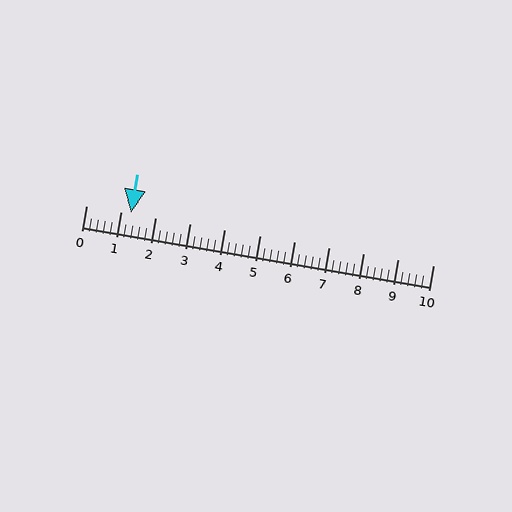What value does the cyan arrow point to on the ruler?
The cyan arrow points to approximately 1.3.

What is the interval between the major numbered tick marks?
The major tick marks are spaced 1 units apart.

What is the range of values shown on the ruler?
The ruler shows values from 0 to 10.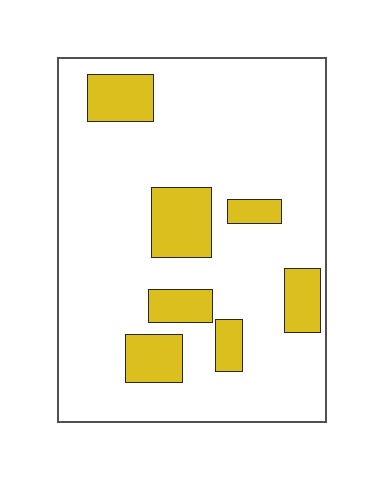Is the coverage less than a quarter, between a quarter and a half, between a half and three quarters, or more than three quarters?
Less than a quarter.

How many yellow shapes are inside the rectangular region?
7.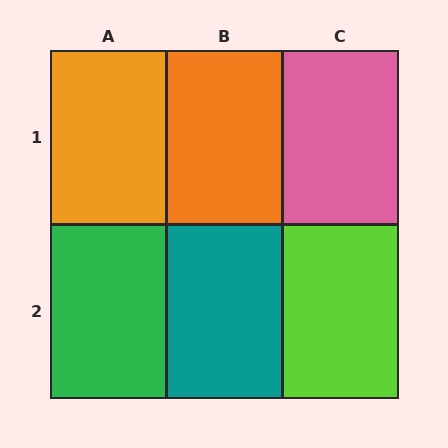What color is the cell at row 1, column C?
Pink.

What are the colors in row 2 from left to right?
Green, teal, lime.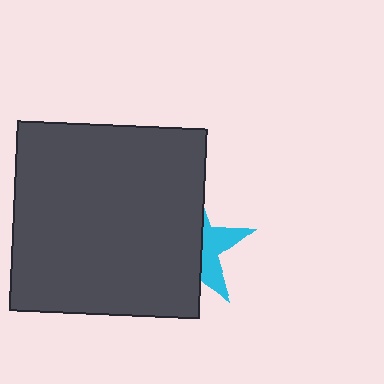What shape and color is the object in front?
The object in front is a dark gray square.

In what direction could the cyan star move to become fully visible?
The cyan star could move right. That would shift it out from behind the dark gray square entirely.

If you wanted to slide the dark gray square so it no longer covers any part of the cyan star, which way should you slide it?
Slide it left — that is the most direct way to separate the two shapes.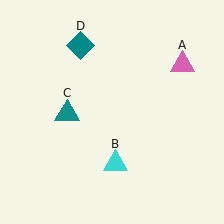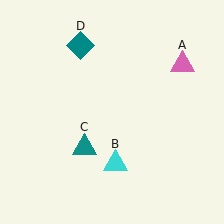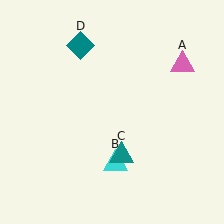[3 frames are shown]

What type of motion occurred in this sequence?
The teal triangle (object C) rotated counterclockwise around the center of the scene.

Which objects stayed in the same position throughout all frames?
Pink triangle (object A) and cyan triangle (object B) and teal diamond (object D) remained stationary.